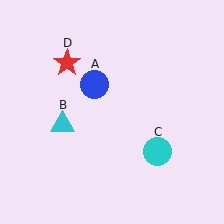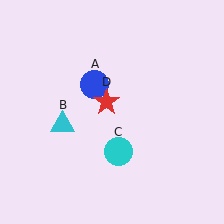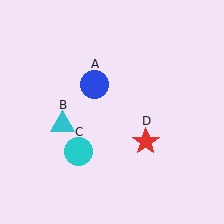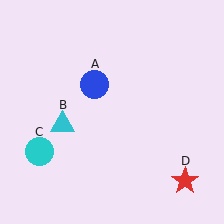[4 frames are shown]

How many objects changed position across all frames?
2 objects changed position: cyan circle (object C), red star (object D).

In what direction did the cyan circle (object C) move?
The cyan circle (object C) moved left.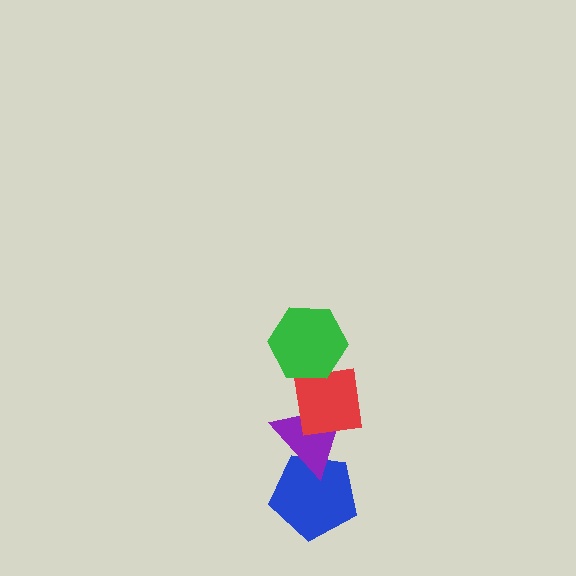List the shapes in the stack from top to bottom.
From top to bottom: the green hexagon, the red square, the purple triangle, the blue pentagon.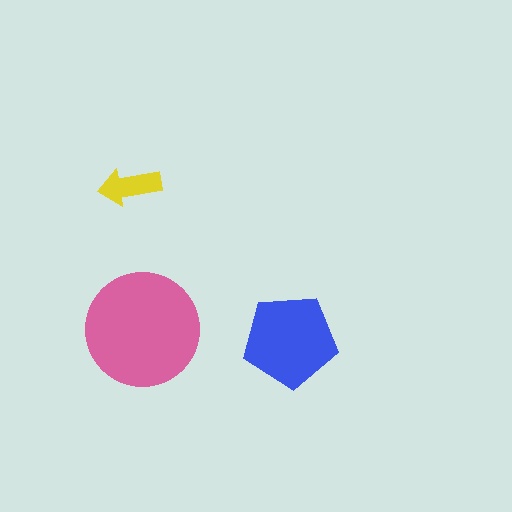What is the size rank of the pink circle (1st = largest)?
1st.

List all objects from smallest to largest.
The yellow arrow, the blue pentagon, the pink circle.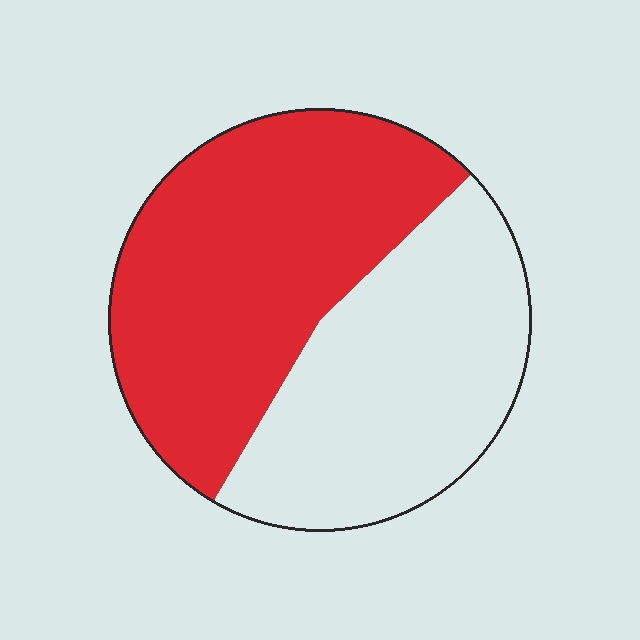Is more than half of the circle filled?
Yes.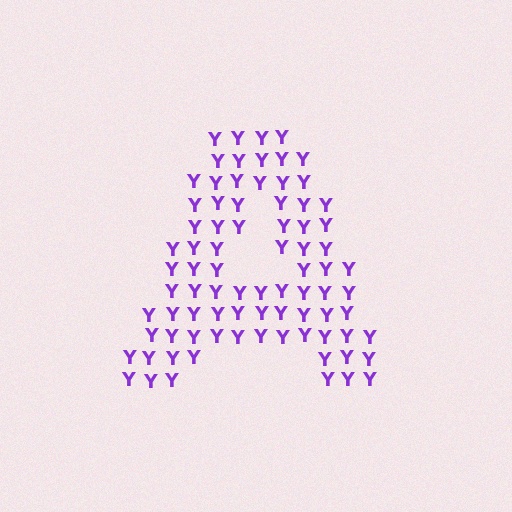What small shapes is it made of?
It is made of small letter Y's.